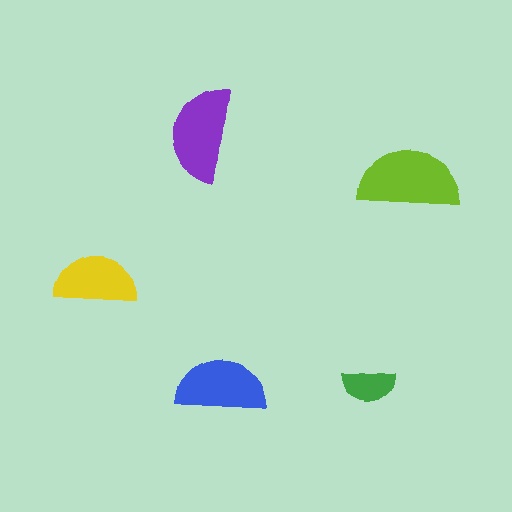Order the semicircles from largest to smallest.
the lime one, the purple one, the blue one, the yellow one, the green one.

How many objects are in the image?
There are 5 objects in the image.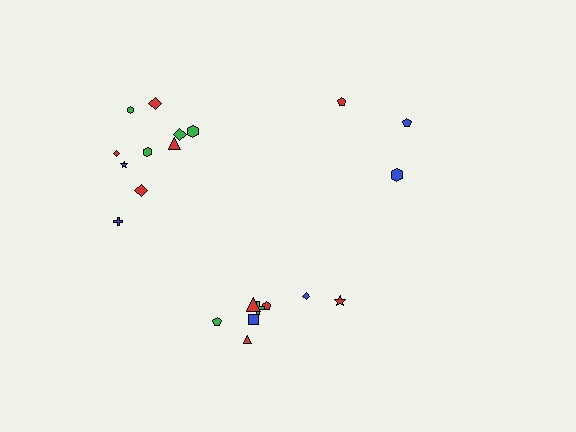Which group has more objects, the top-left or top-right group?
The top-left group.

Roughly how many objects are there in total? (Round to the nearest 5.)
Roughly 20 objects in total.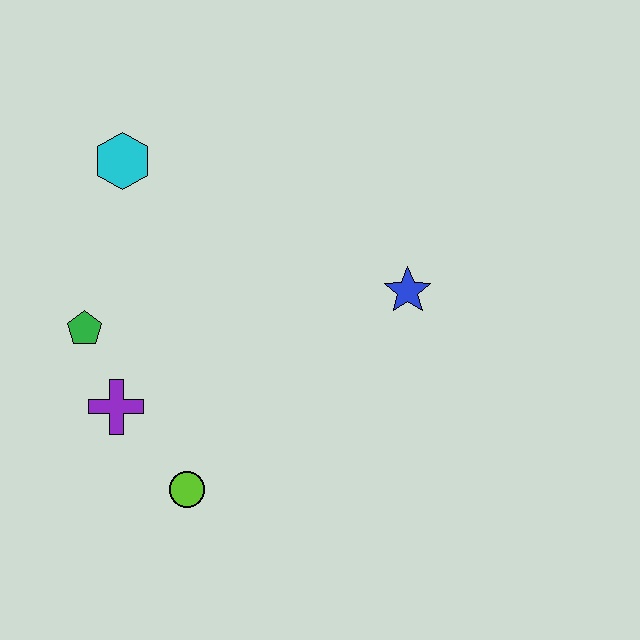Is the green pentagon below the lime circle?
No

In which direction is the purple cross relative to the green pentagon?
The purple cross is below the green pentagon.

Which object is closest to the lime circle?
The purple cross is closest to the lime circle.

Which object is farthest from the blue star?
The green pentagon is farthest from the blue star.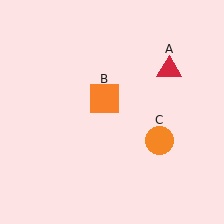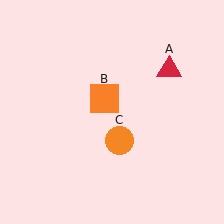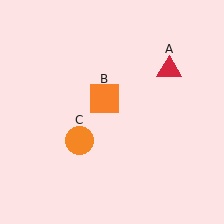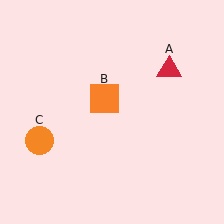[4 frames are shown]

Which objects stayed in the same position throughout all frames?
Red triangle (object A) and orange square (object B) remained stationary.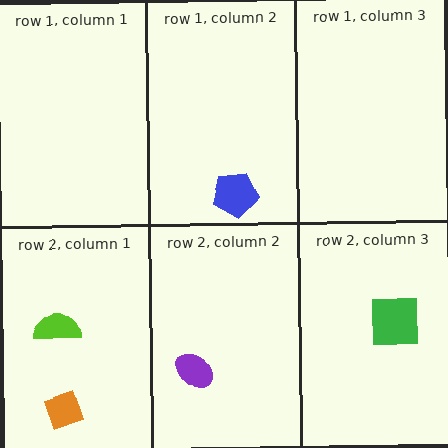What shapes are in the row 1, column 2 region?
The blue pentagon.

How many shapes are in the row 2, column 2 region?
1.